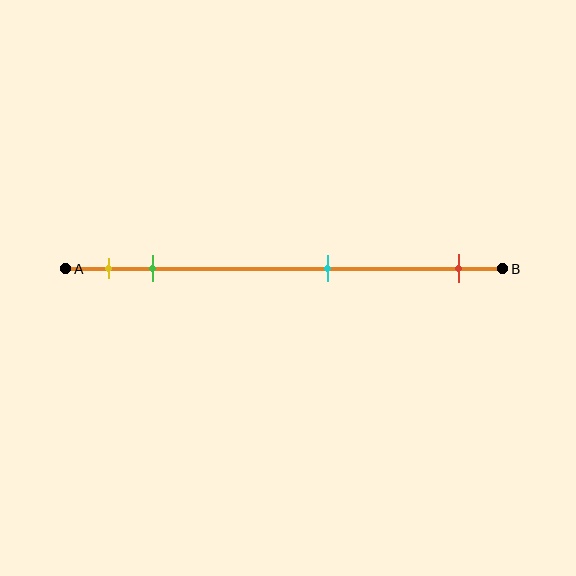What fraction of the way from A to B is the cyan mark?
The cyan mark is approximately 60% (0.6) of the way from A to B.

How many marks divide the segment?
There are 4 marks dividing the segment.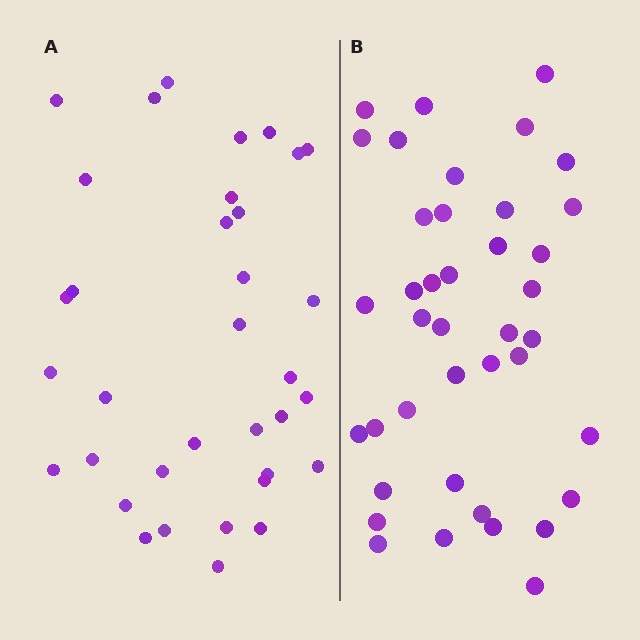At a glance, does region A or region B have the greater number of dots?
Region B (the right region) has more dots.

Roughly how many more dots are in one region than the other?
Region B has about 5 more dots than region A.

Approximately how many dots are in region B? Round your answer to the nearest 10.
About 40 dots.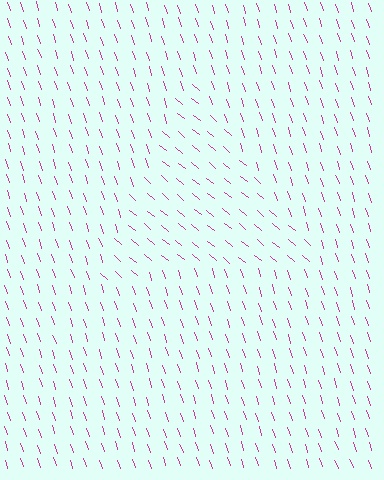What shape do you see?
I see a triangle.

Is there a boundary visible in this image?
Yes, there is a texture boundary formed by a change in line orientation.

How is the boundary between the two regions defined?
The boundary is defined purely by a change in line orientation (approximately 32 degrees difference). All lines are the same color and thickness.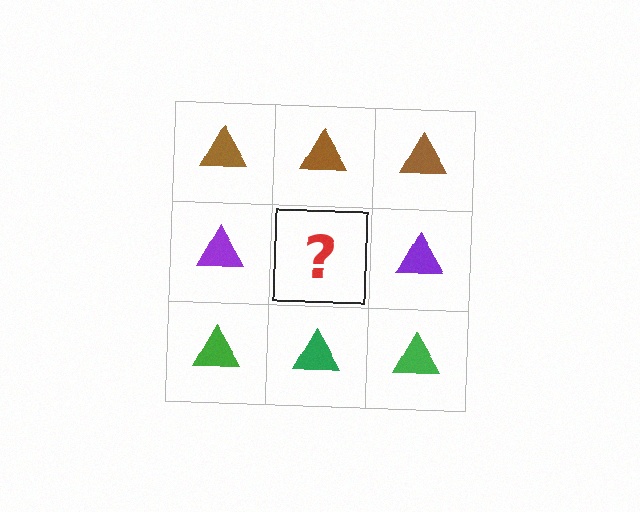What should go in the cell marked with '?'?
The missing cell should contain a purple triangle.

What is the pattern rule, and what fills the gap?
The rule is that each row has a consistent color. The gap should be filled with a purple triangle.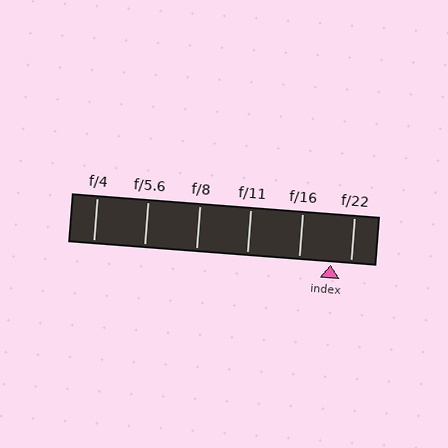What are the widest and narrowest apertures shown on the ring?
The widest aperture shown is f/4 and the narrowest is f/22.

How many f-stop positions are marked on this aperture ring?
There are 6 f-stop positions marked.